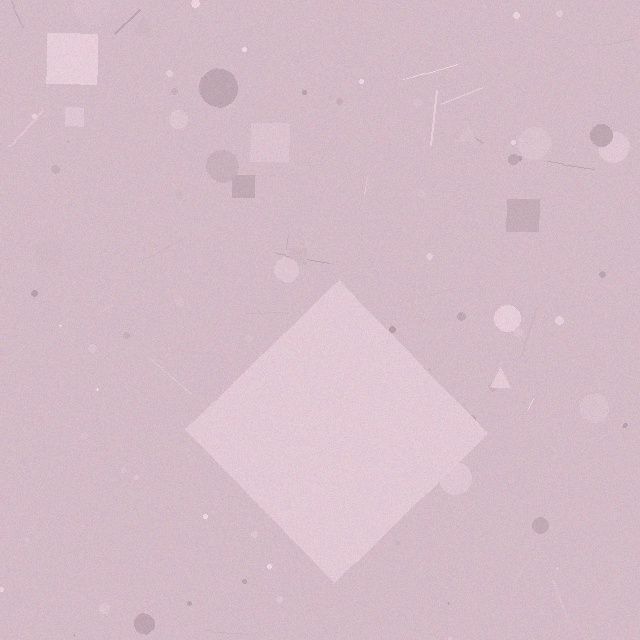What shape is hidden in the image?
A diamond is hidden in the image.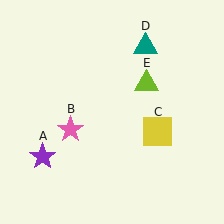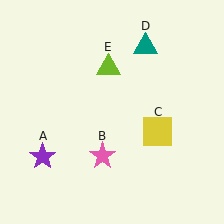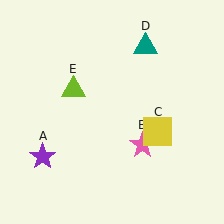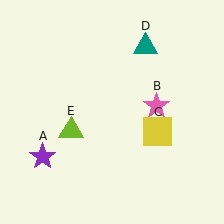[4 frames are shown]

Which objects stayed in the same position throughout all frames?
Purple star (object A) and yellow square (object C) and teal triangle (object D) remained stationary.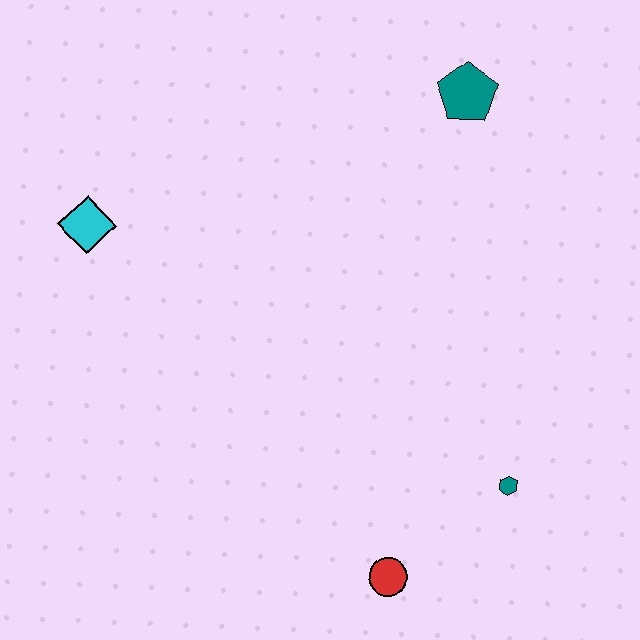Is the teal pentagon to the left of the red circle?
No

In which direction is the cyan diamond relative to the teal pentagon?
The cyan diamond is to the left of the teal pentagon.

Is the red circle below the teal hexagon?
Yes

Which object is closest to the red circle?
The teal hexagon is closest to the red circle.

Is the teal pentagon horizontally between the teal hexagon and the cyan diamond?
Yes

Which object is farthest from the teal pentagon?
The red circle is farthest from the teal pentagon.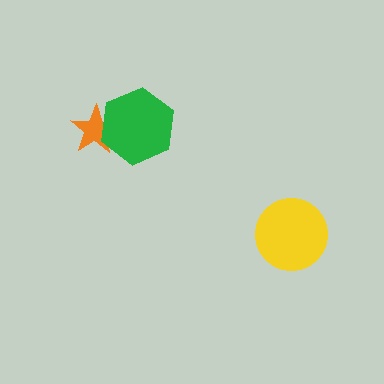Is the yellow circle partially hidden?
No, no other shape covers it.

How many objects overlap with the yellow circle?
0 objects overlap with the yellow circle.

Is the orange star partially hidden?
Yes, it is partially covered by another shape.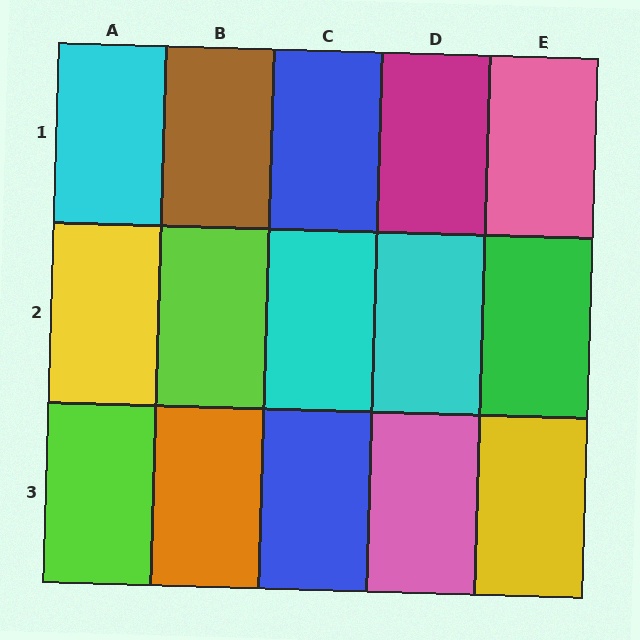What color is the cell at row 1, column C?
Blue.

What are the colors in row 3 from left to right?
Lime, orange, blue, pink, yellow.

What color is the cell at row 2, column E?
Green.